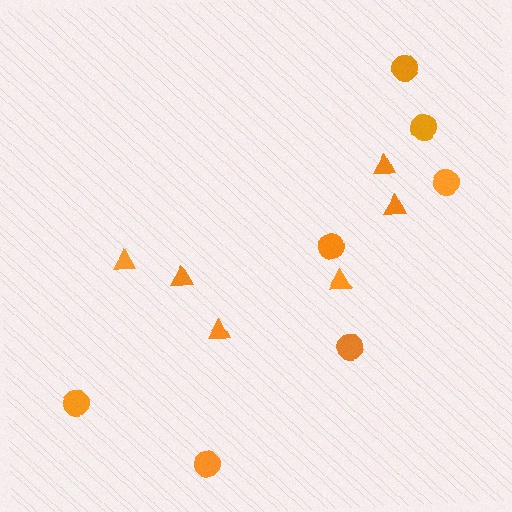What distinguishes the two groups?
There are 2 groups: one group of circles (7) and one group of triangles (6).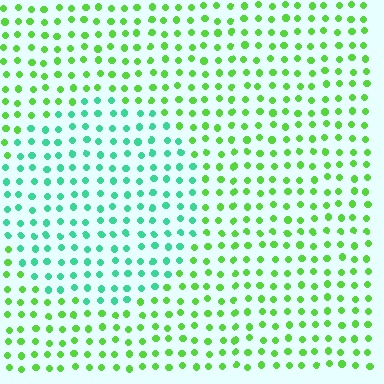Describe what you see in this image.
The image is filled with small lime elements in a uniform arrangement. A circle-shaped region is visible where the elements are tinted to a slightly different hue, forming a subtle color boundary.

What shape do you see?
I see a circle.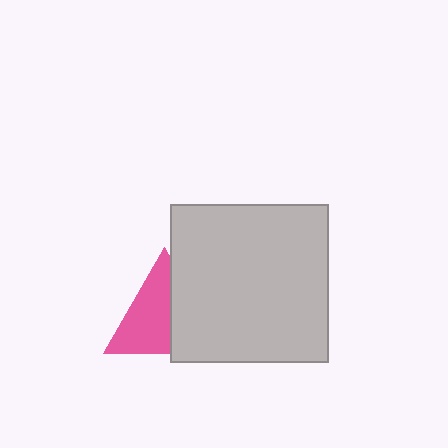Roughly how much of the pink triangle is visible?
About half of it is visible (roughly 58%).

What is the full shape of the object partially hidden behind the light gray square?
The partially hidden object is a pink triangle.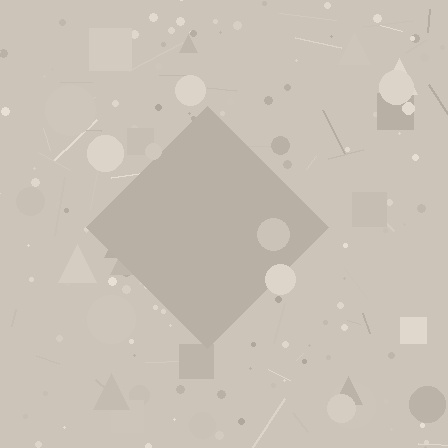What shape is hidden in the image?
A diamond is hidden in the image.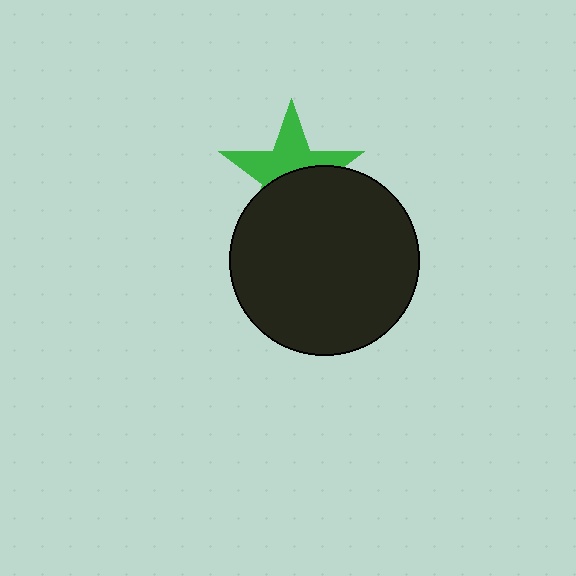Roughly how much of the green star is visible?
About half of it is visible (roughly 50%).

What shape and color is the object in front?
The object in front is a black circle.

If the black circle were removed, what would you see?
You would see the complete green star.